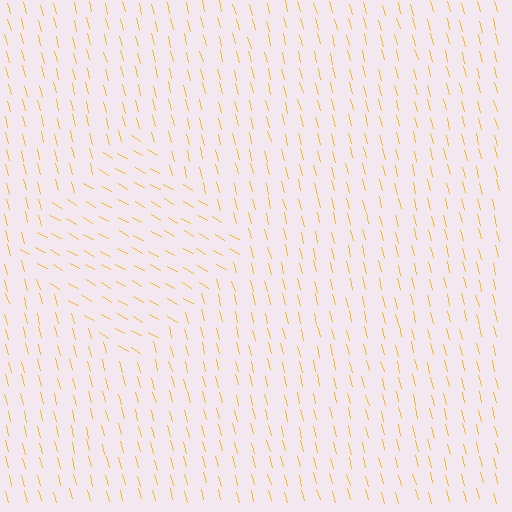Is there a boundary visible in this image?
Yes, there is a texture boundary formed by a change in line orientation.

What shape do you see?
I see a diamond.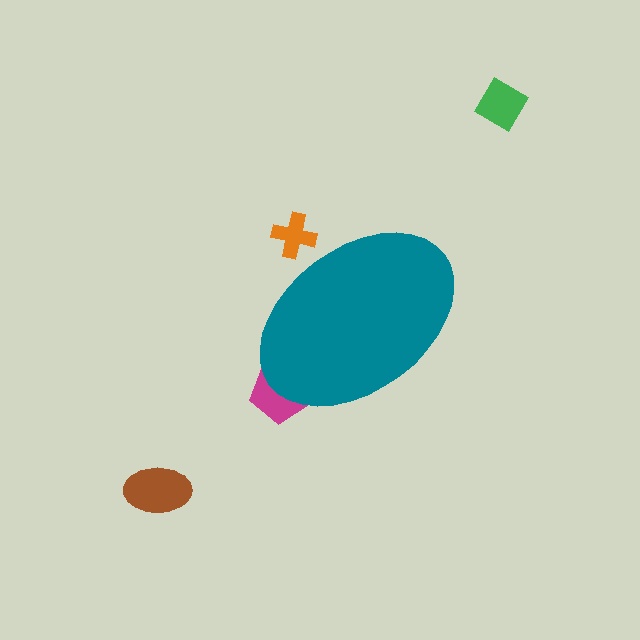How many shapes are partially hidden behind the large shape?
2 shapes are partially hidden.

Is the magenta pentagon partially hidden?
Yes, the magenta pentagon is partially hidden behind the teal ellipse.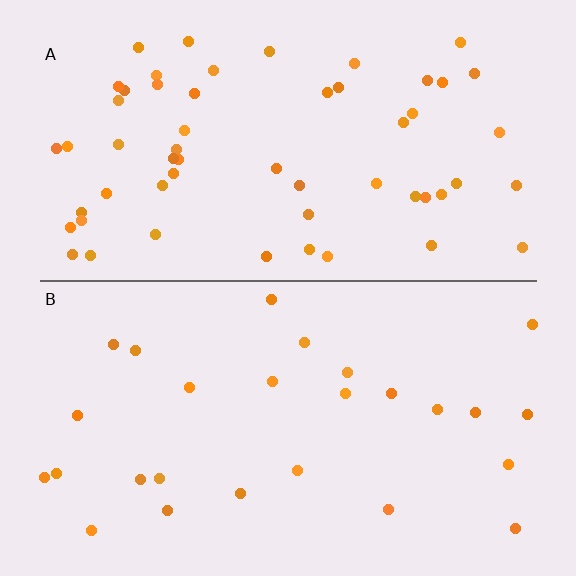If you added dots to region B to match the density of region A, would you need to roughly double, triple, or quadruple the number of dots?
Approximately double.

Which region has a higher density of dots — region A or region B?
A (the top).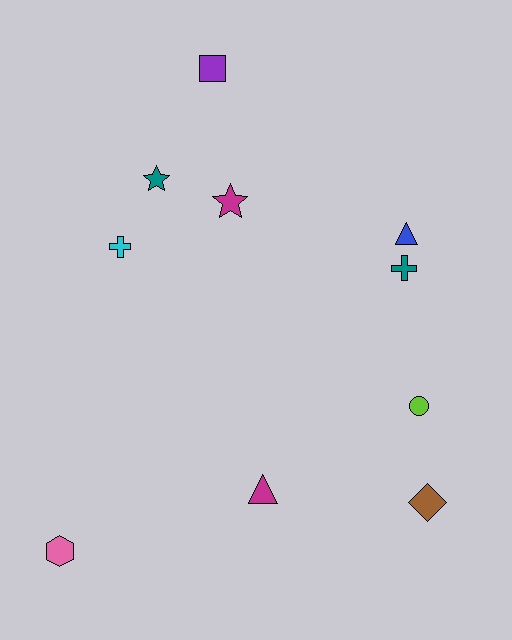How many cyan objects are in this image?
There is 1 cyan object.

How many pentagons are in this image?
There are no pentagons.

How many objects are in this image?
There are 10 objects.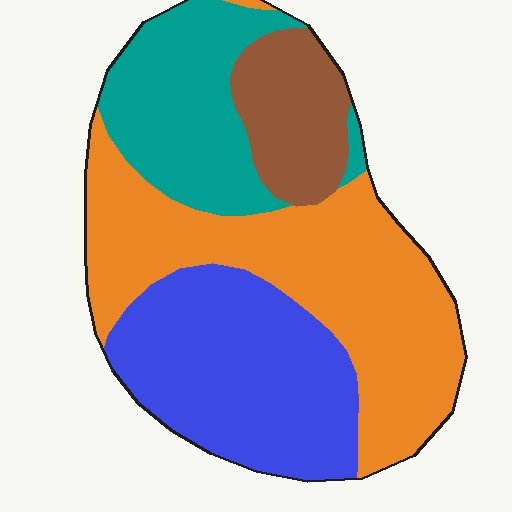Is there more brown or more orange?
Orange.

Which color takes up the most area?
Orange, at roughly 40%.